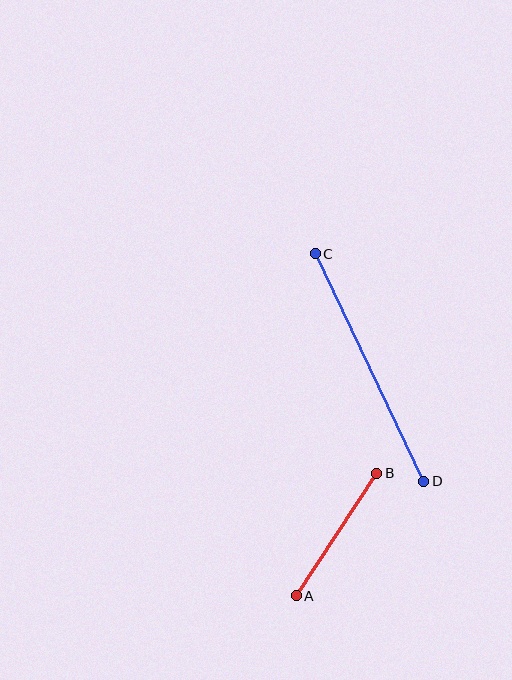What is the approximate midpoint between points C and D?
The midpoint is at approximately (370, 368) pixels.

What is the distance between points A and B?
The distance is approximately 146 pixels.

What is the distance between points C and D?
The distance is approximately 252 pixels.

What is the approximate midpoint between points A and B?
The midpoint is at approximately (336, 534) pixels.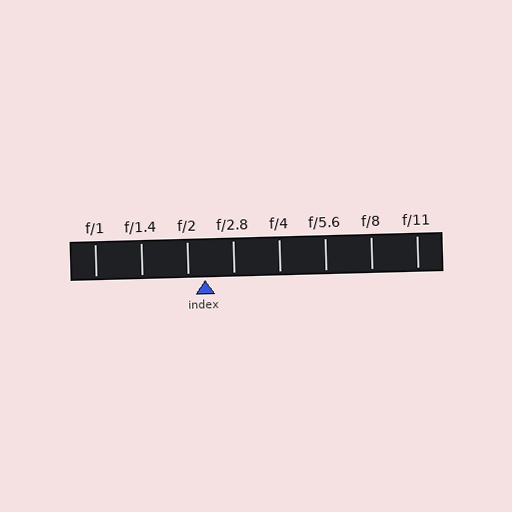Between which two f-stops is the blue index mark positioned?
The index mark is between f/2 and f/2.8.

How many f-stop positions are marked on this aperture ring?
There are 8 f-stop positions marked.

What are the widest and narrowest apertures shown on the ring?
The widest aperture shown is f/1 and the narrowest is f/11.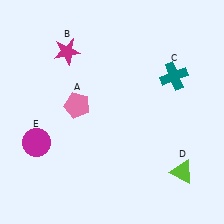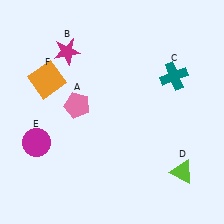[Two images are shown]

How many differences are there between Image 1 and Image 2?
There is 1 difference between the two images.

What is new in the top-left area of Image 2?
An orange square (F) was added in the top-left area of Image 2.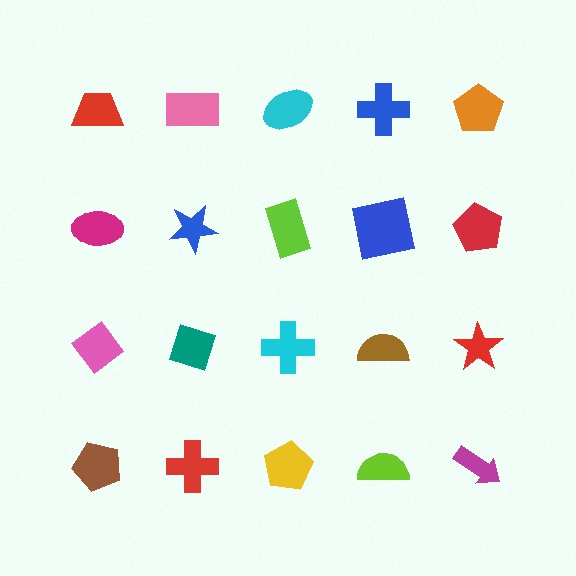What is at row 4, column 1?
A brown pentagon.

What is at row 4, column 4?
A lime semicircle.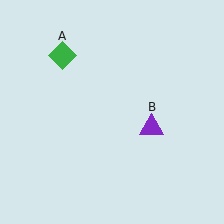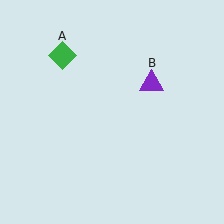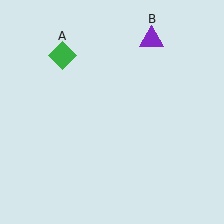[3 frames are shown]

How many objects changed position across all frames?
1 object changed position: purple triangle (object B).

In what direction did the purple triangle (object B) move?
The purple triangle (object B) moved up.